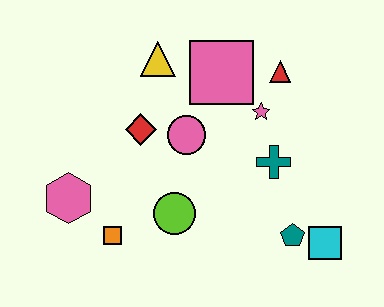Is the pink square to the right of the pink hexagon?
Yes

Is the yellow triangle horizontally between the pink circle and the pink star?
No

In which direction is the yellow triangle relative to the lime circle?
The yellow triangle is above the lime circle.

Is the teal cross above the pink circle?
No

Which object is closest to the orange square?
The pink hexagon is closest to the orange square.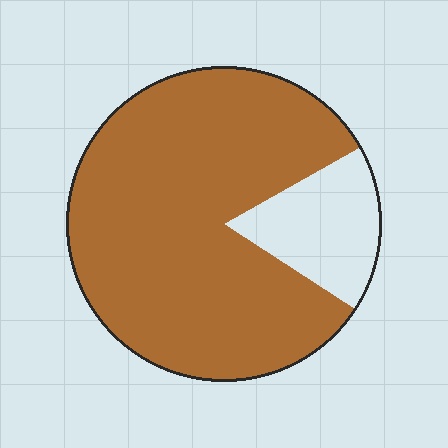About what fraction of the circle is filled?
About five sixths (5/6).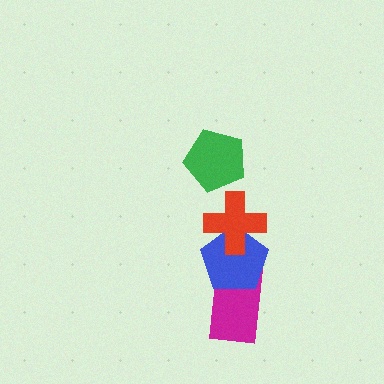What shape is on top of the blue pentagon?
The red cross is on top of the blue pentagon.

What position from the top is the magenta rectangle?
The magenta rectangle is 4th from the top.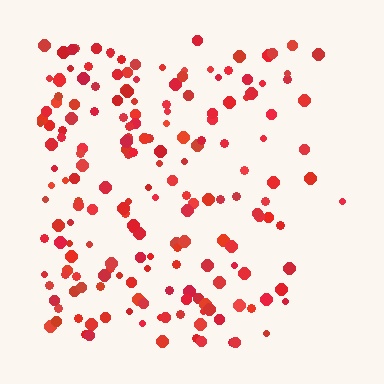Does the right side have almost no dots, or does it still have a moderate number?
Still a moderate number, just noticeably fewer than the left.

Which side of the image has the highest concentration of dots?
The left.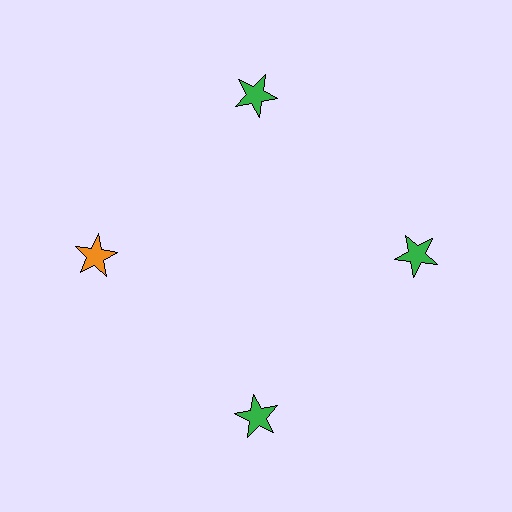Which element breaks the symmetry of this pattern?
The orange star at roughly the 9 o'clock position breaks the symmetry. All other shapes are green stars.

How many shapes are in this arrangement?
There are 4 shapes arranged in a ring pattern.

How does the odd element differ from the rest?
It has a different color: orange instead of green.